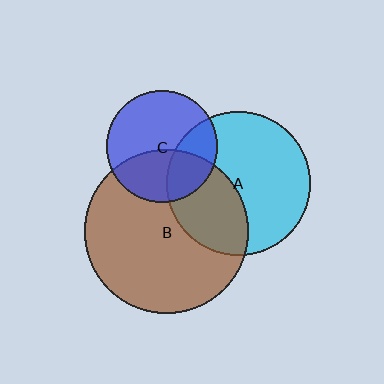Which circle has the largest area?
Circle B (brown).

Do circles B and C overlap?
Yes.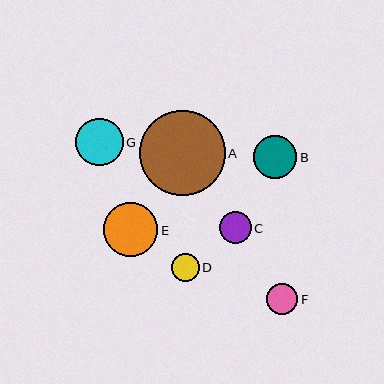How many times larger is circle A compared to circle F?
Circle A is approximately 2.8 times the size of circle F.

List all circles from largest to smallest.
From largest to smallest: A, E, G, B, C, F, D.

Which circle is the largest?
Circle A is the largest with a size of approximately 86 pixels.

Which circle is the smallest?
Circle D is the smallest with a size of approximately 28 pixels.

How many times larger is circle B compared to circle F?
Circle B is approximately 1.4 times the size of circle F.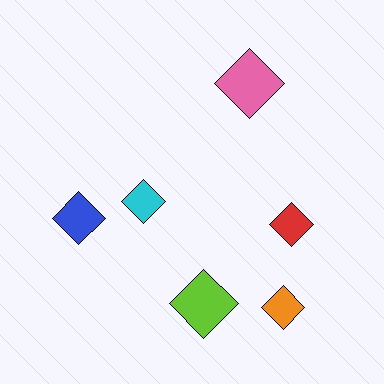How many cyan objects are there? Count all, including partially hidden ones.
There is 1 cyan object.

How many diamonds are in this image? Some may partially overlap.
There are 6 diamonds.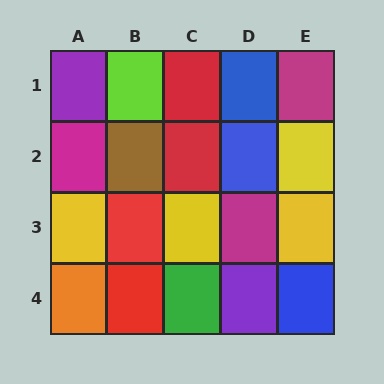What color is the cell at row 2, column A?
Magenta.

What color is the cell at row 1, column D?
Blue.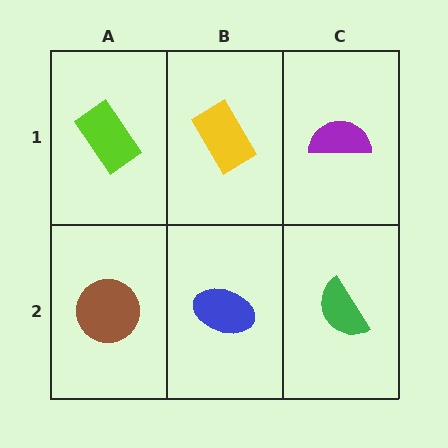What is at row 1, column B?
A yellow rectangle.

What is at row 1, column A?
A lime rectangle.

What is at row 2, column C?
A green semicircle.